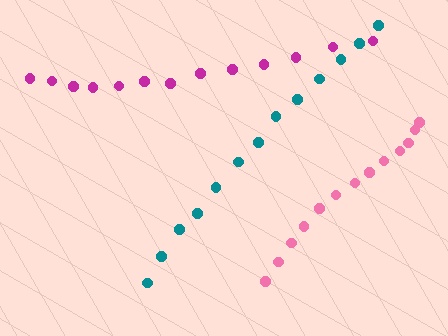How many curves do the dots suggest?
There are 3 distinct paths.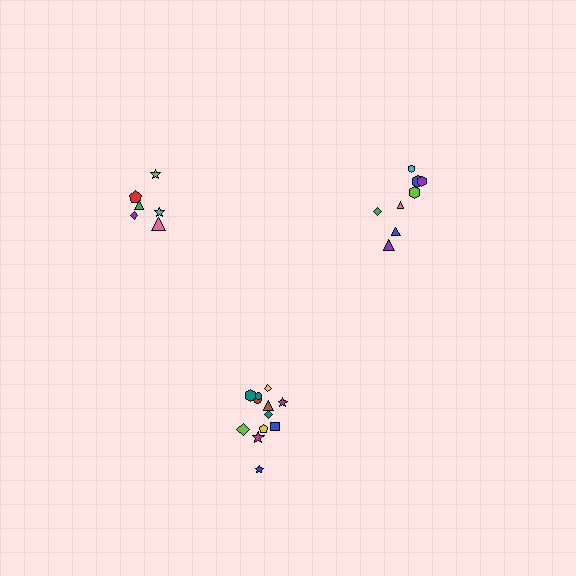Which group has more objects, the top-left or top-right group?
The top-right group.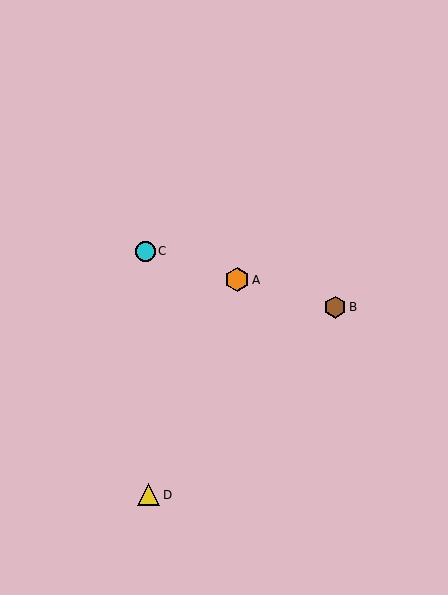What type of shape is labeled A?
Shape A is an orange hexagon.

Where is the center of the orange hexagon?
The center of the orange hexagon is at (237, 280).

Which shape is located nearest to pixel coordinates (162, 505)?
The yellow triangle (labeled D) at (149, 495) is nearest to that location.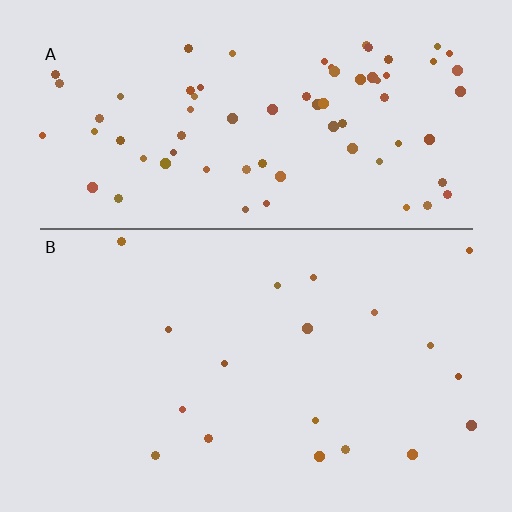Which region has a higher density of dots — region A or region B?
A (the top).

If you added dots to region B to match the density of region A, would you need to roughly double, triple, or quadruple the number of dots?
Approximately quadruple.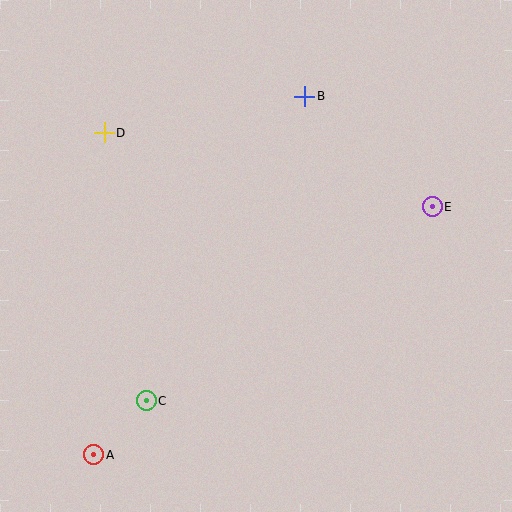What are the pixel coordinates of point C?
Point C is at (146, 401).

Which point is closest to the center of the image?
Point B at (305, 96) is closest to the center.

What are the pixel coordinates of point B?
Point B is at (305, 96).